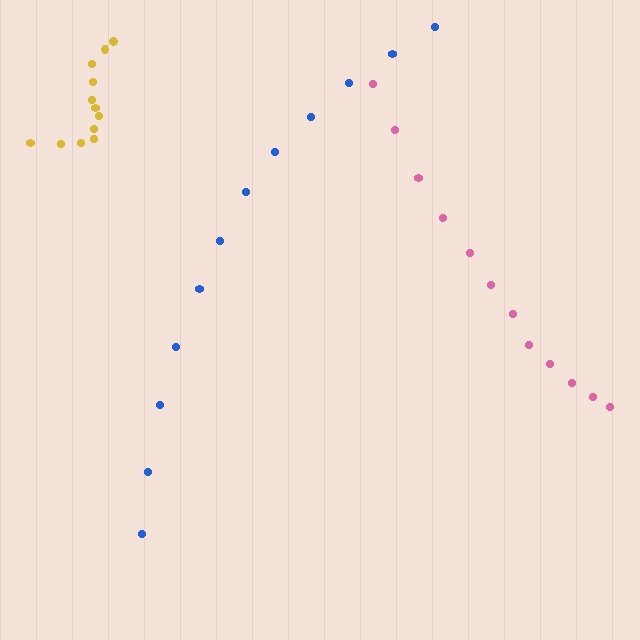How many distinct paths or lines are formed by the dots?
There are 3 distinct paths.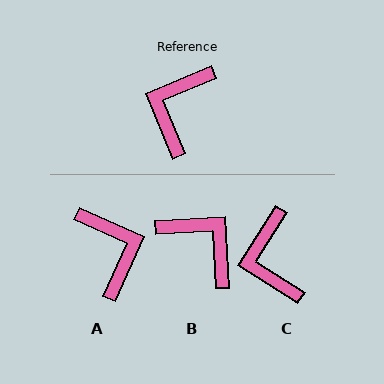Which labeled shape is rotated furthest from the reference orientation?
A, about 137 degrees away.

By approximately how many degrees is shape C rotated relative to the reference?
Approximately 35 degrees counter-clockwise.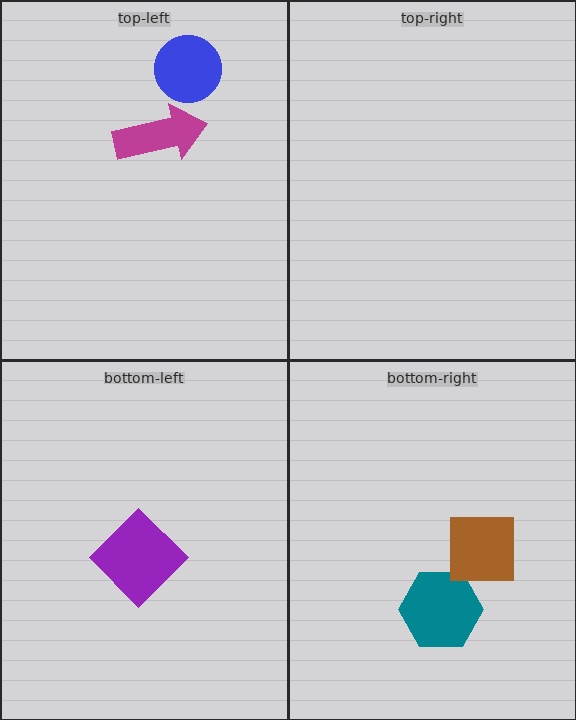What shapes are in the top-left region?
The magenta arrow, the blue circle.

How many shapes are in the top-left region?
2.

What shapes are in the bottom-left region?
The purple diamond.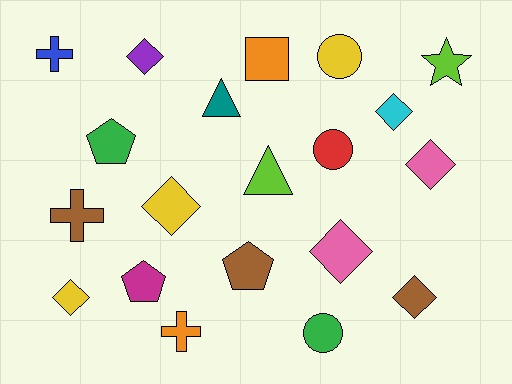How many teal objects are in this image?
There is 1 teal object.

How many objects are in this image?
There are 20 objects.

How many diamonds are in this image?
There are 7 diamonds.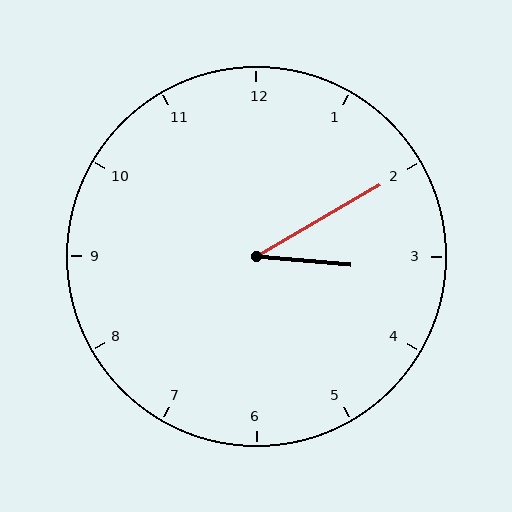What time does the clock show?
3:10.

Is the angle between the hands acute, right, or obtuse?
It is acute.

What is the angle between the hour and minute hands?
Approximately 35 degrees.